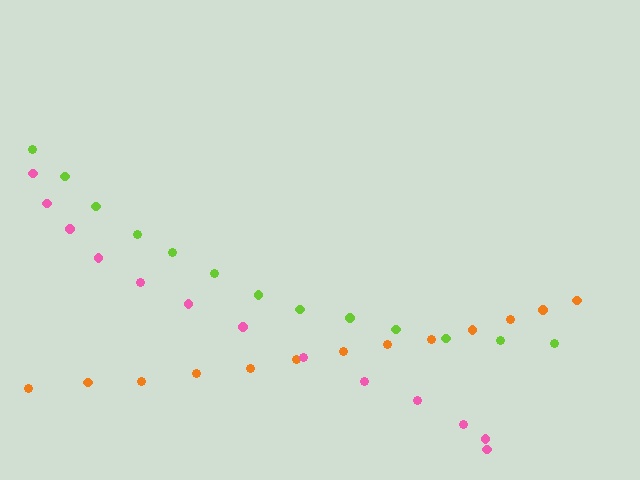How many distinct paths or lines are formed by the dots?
There are 3 distinct paths.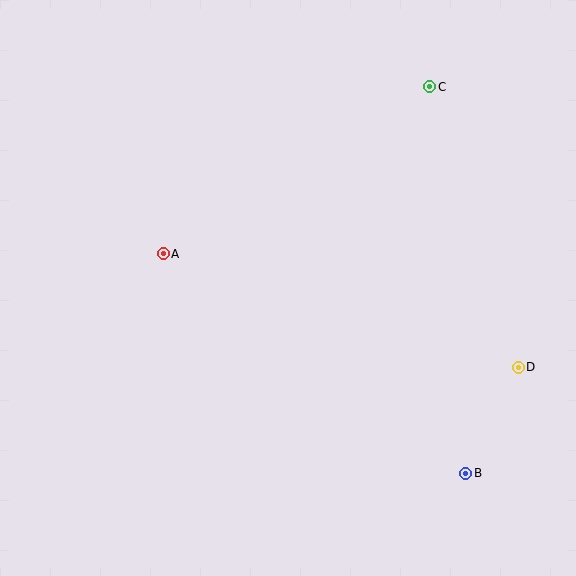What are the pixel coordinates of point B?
Point B is at (466, 473).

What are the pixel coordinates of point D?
Point D is at (518, 367).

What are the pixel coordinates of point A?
Point A is at (163, 254).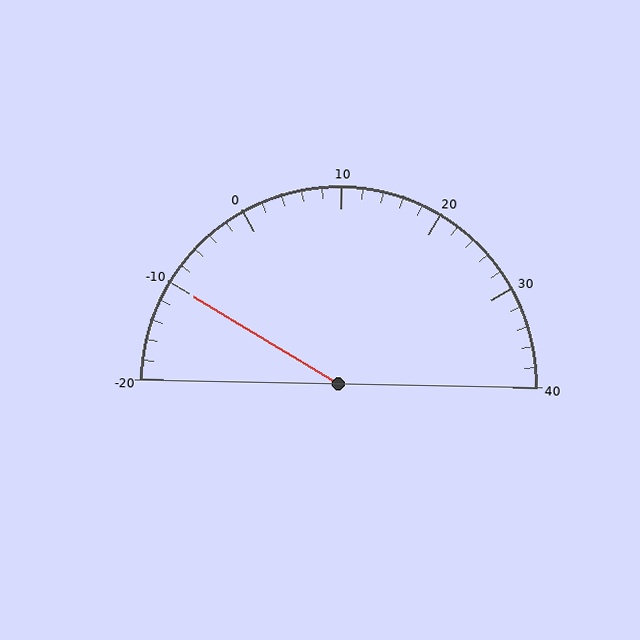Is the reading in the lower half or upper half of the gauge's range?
The reading is in the lower half of the range (-20 to 40).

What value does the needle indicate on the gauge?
The needle indicates approximately -10.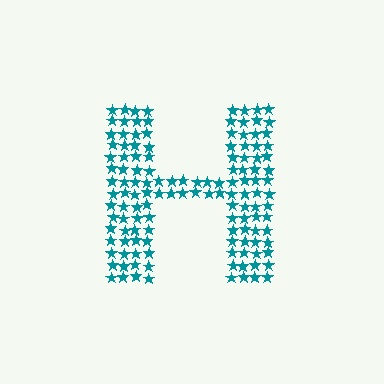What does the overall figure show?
The overall figure shows the letter H.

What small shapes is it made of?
It is made of small stars.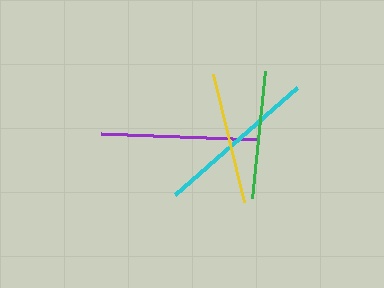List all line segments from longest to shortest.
From longest to shortest: cyan, purple, yellow, green.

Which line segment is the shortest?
The green line is the shortest at approximately 128 pixels.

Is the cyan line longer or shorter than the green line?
The cyan line is longer than the green line.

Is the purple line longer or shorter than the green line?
The purple line is longer than the green line.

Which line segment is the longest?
The cyan line is the longest at approximately 163 pixels.